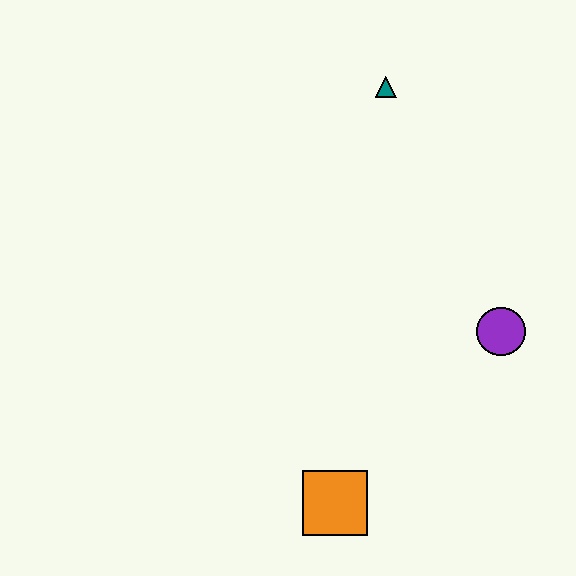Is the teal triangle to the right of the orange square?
Yes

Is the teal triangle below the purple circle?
No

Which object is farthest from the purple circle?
The teal triangle is farthest from the purple circle.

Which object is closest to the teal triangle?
The purple circle is closest to the teal triangle.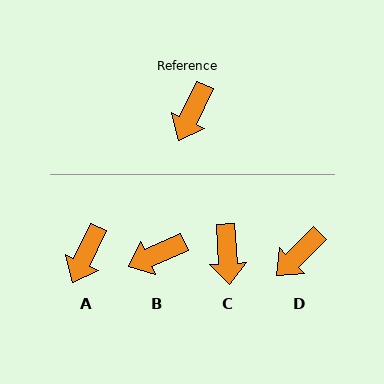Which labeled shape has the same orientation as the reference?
A.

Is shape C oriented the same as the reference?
No, it is off by about 29 degrees.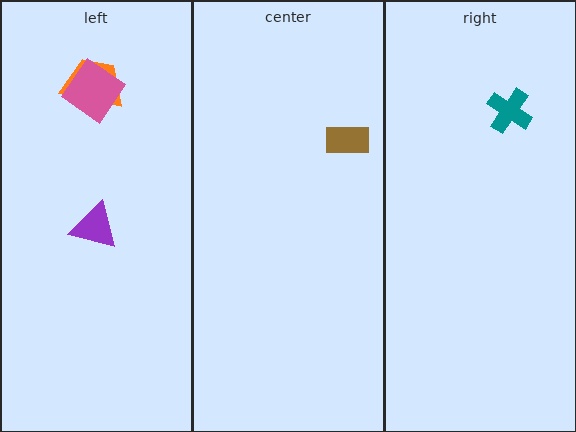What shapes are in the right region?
The teal cross.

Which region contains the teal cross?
The right region.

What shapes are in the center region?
The brown rectangle.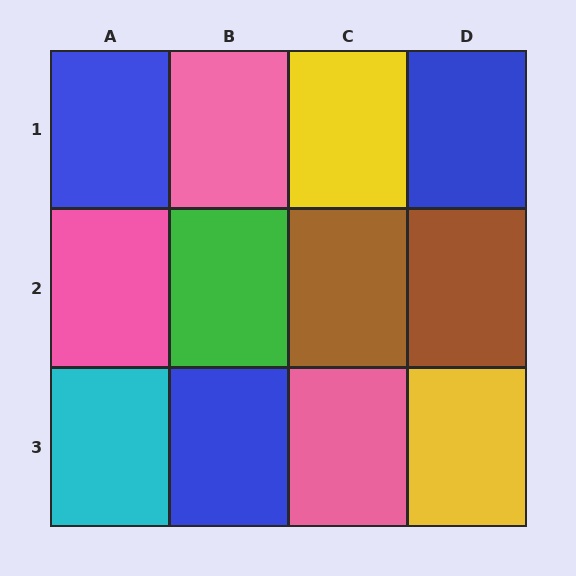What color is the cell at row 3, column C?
Pink.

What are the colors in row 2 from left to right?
Pink, green, brown, brown.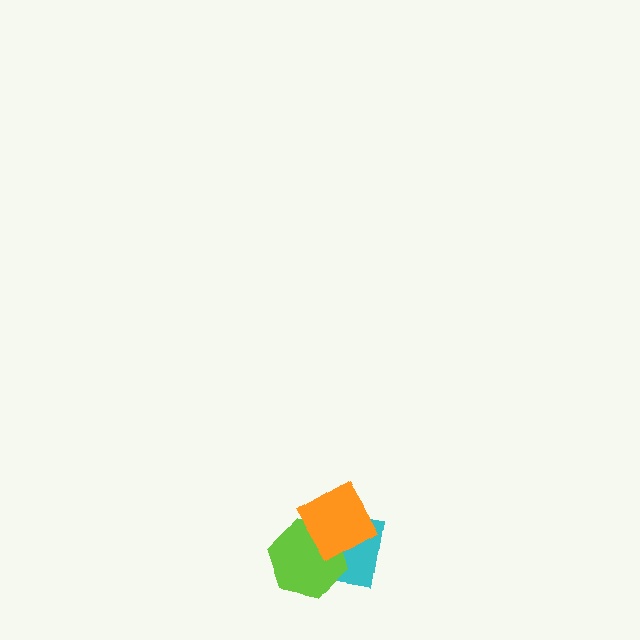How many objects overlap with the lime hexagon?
2 objects overlap with the lime hexagon.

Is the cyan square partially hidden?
Yes, it is partially covered by another shape.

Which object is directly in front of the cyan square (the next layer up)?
The lime hexagon is directly in front of the cyan square.